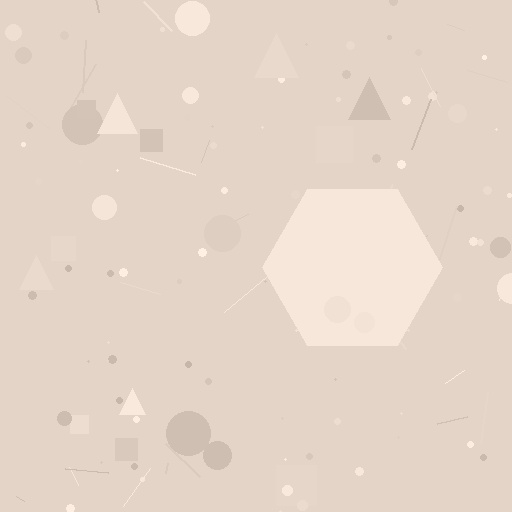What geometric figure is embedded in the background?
A hexagon is embedded in the background.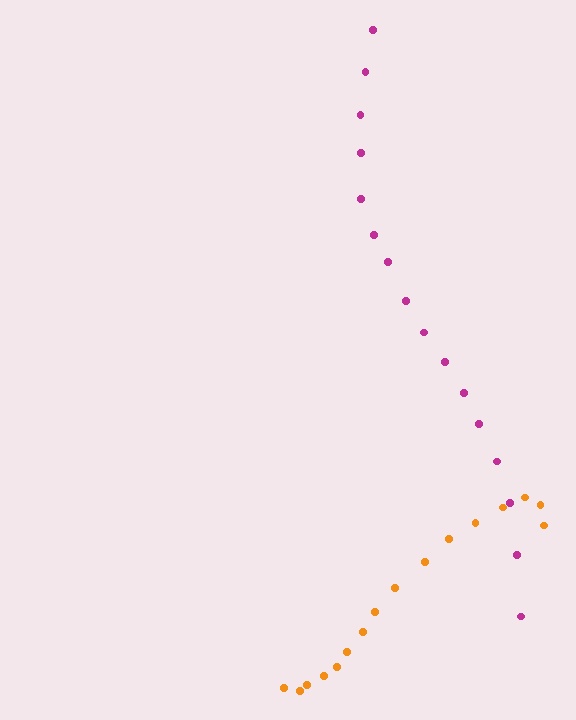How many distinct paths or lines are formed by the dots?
There are 2 distinct paths.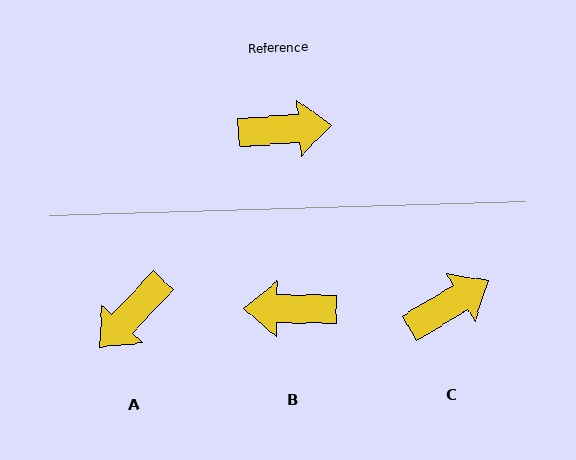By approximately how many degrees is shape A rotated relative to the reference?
Approximately 138 degrees clockwise.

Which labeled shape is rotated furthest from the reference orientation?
B, about 175 degrees away.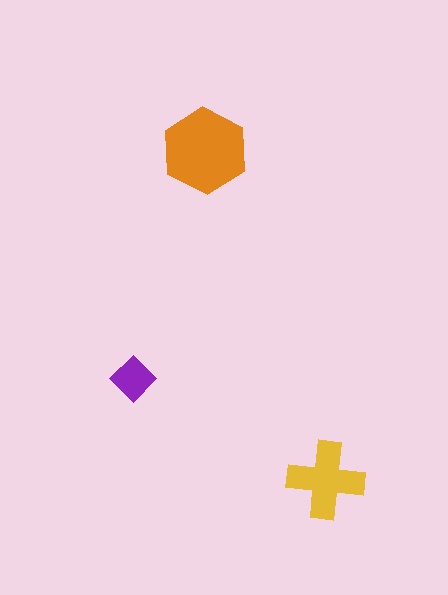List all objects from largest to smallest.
The orange hexagon, the yellow cross, the purple diamond.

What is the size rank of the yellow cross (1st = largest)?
2nd.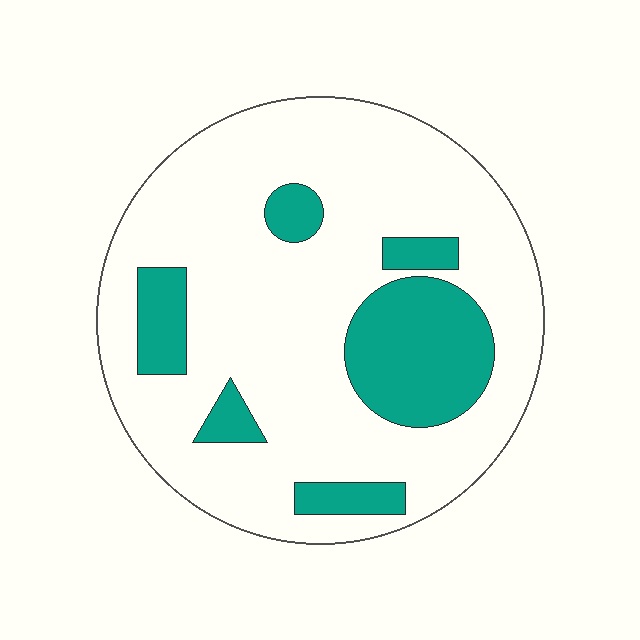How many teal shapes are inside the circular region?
6.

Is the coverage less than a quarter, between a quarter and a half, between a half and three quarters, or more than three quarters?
Less than a quarter.